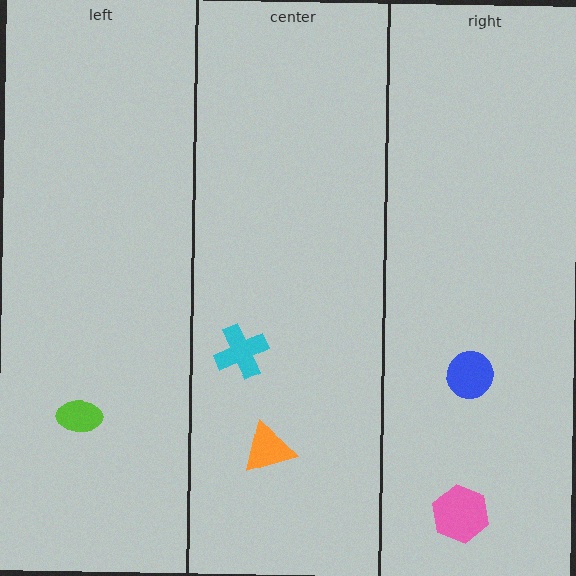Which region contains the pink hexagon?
The right region.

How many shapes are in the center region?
2.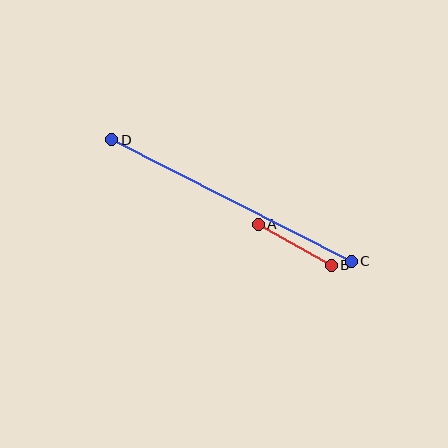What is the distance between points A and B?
The distance is approximately 84 pixels.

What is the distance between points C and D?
The distance is approximately 269 pixels.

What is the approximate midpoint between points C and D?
The midpoint is at approximately (232, 201) pixels.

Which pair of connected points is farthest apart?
Points C and D are farthest apart.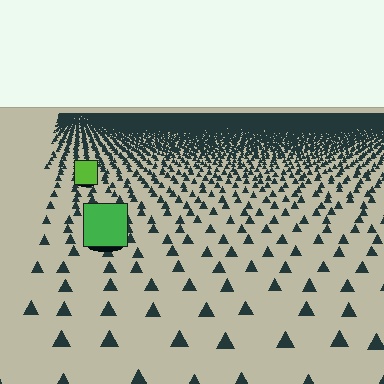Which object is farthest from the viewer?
The lime square is farthest from the viewer. It appears smaller and the ground texture around it is denser.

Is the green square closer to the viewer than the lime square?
Yes. The green square is closer — you can tell from the texture gradient: the ground texture is coarser near it.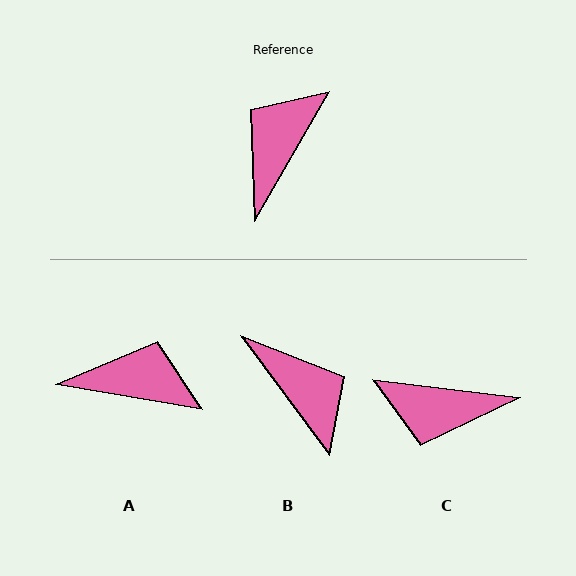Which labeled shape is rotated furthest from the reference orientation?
B, about 114 degrees away.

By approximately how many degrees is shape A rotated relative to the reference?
Approximately 69 degrees clockwise.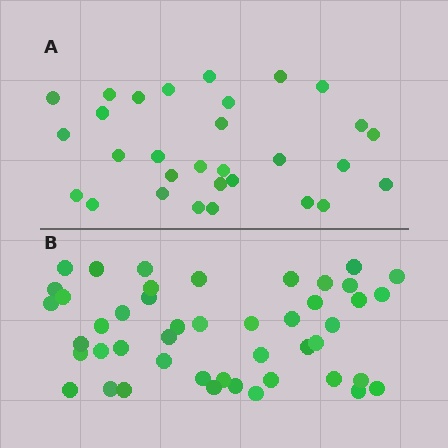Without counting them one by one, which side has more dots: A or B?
Region B (the bottom region) has more dots.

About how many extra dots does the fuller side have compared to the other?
Region B has approximately 15 more dots than region A.